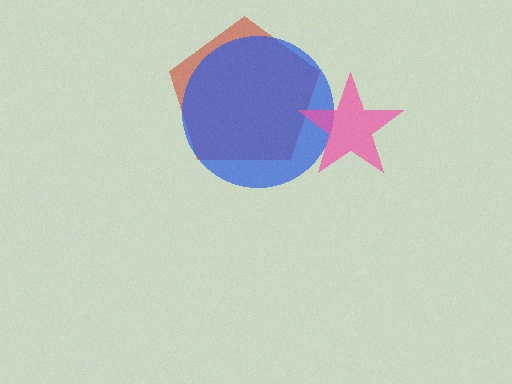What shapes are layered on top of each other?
The layered shapes are: a red pentagon, a blue circle, a pink star.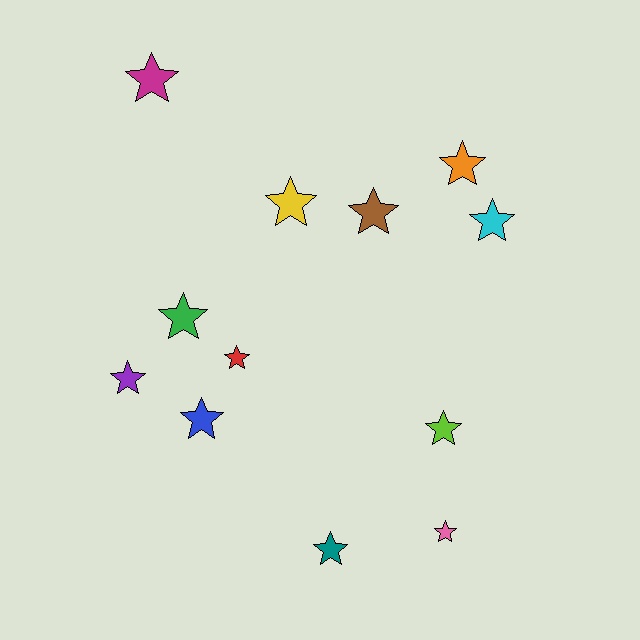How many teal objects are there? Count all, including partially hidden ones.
There is 1 teal object.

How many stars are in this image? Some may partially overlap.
There are 12 stars.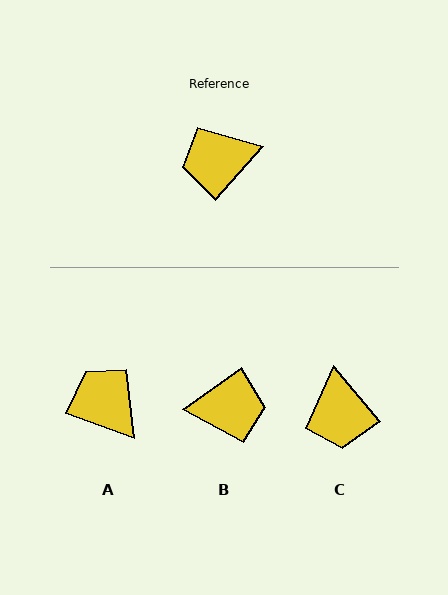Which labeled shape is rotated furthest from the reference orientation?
B, about 167 degrees away.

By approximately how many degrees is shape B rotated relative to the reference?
Approximately 167 degrees counter-clockwise.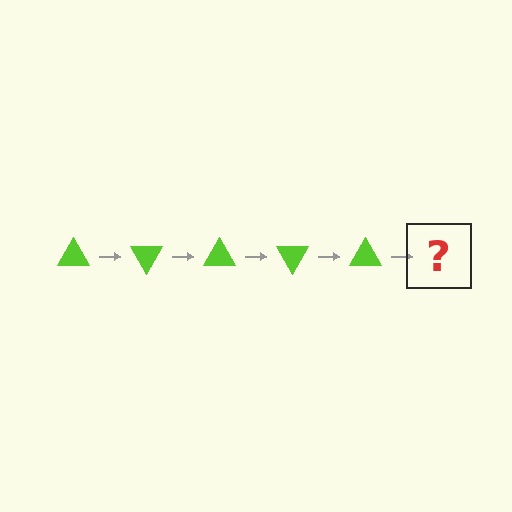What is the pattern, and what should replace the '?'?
The pattern is that the triangle rotates 60 degrees each step. The '?' should be a lime triangle rotated 300 degrees.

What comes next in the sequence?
The next element should be a lime triangle rotated 300 degrees.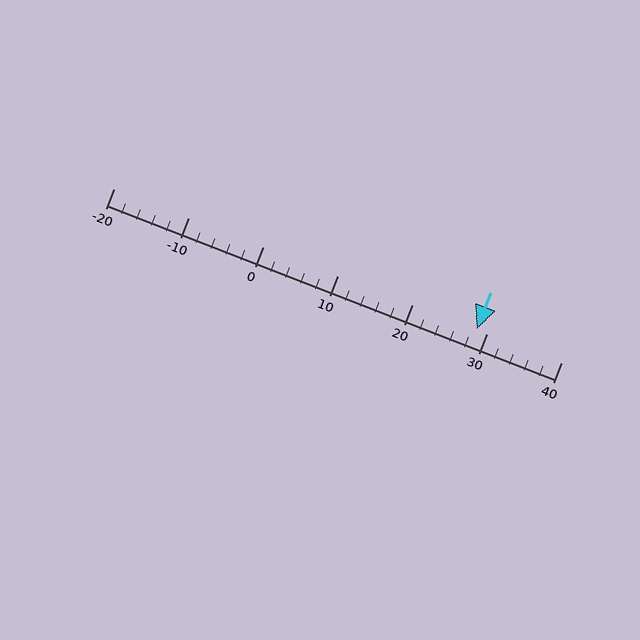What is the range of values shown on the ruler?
The ruler shows values from -20 to 40.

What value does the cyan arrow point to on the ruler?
The cyan arrow points to approximately 29.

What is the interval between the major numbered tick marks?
The major tick marks are spaced 10 units apart.